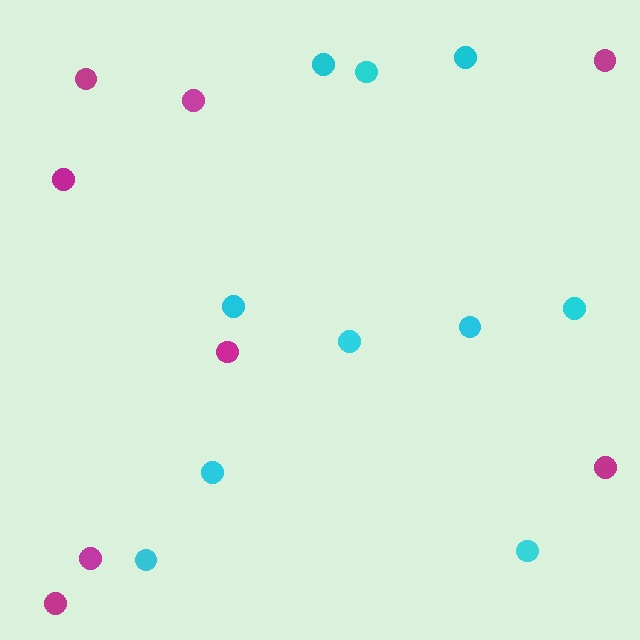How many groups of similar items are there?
There are 2 groups: one group of magenta circles (8) and one group of cyan circles (10).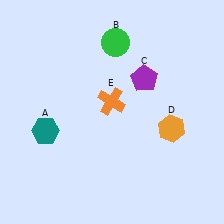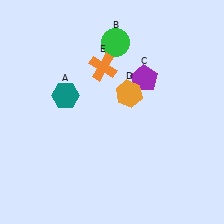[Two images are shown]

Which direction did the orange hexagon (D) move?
The orange hexagon (D) moved left.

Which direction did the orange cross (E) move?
The orange cross (E) moved up.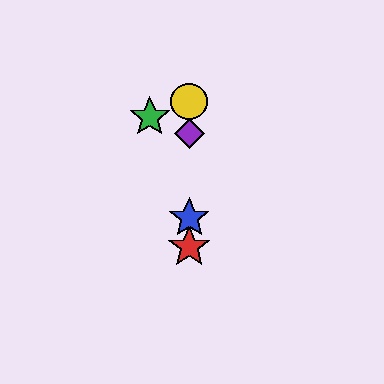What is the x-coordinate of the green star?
The green star is at x≈150.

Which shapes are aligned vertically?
The red star, the blue star, the yellow circle, the purple diamond are aligned vertically.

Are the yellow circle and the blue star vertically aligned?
Yes, both are at x≈189.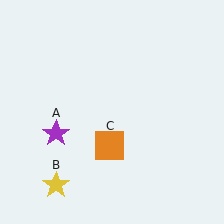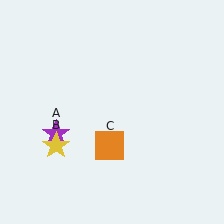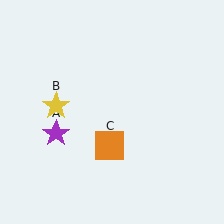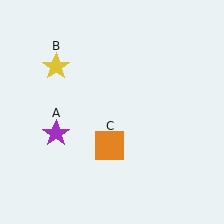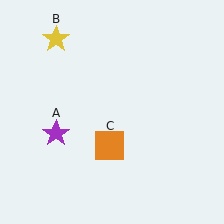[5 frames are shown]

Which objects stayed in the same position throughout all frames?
Purple star (object A) and orange square (object C) remained stationary.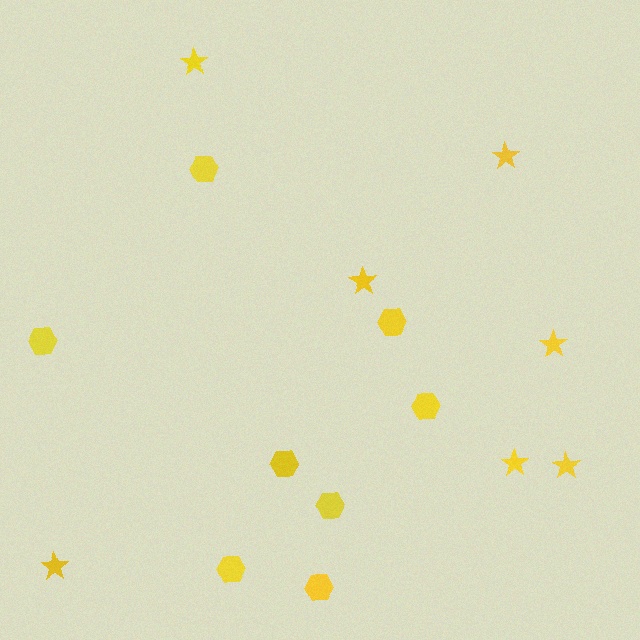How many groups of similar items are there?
There are 2 groups: one group of stars (7) and one group of hexagons (8).